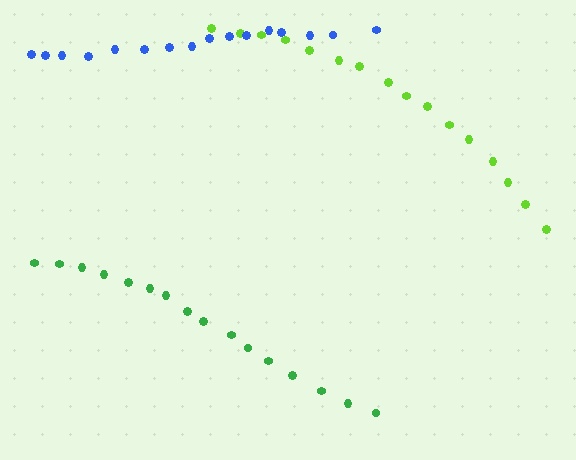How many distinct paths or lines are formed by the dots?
There are 3 distinct paths.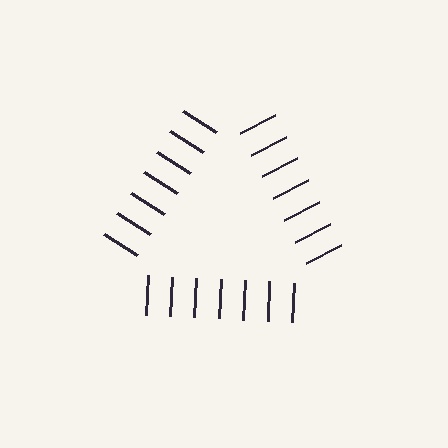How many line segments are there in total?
21 — 7 along each of the 3 edges.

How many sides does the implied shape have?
3 sides — the line-ends trace a triangle.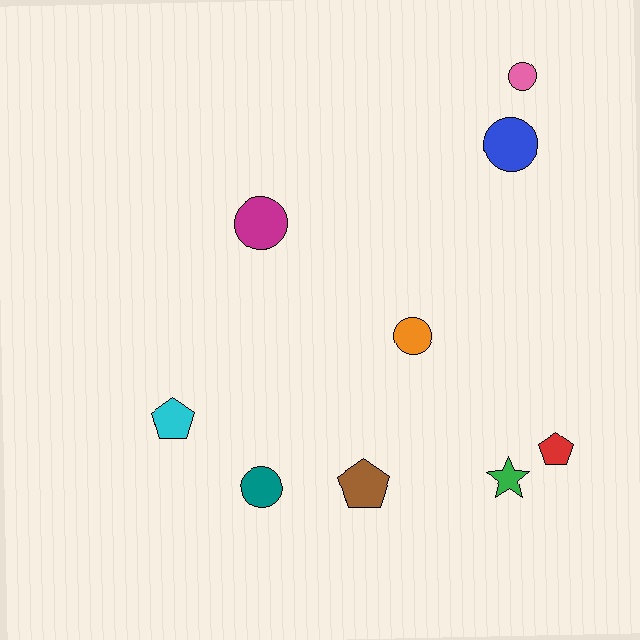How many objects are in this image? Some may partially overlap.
There are 9 objects.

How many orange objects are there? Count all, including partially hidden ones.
There is 1 orange object.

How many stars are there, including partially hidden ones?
There is 1 star.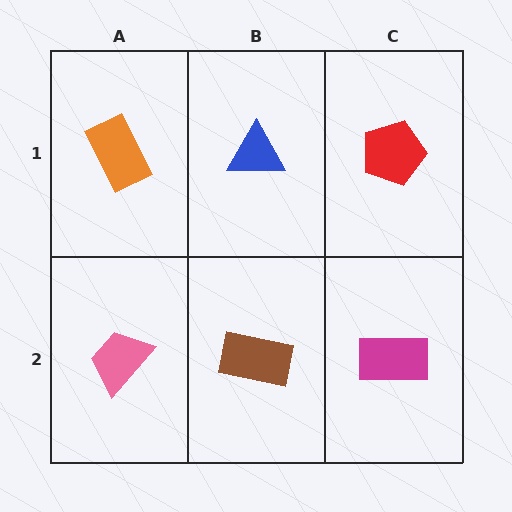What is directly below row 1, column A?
A pink trapezoid.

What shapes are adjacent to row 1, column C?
A magenta rectangle (row 2, column C), a blue triangle (row 1, column B).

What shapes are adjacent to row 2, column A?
An orange rectangle (row 1, column A), a brown rectangle (row 2, column B).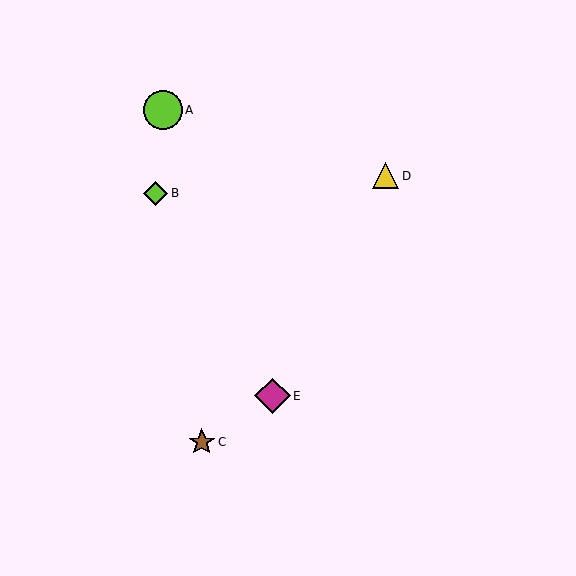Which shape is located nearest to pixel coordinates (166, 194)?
The lime diamond (labeled B) at (156, 193) is nearest to that location.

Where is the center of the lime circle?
The center of the lime circle is at (163, 110).